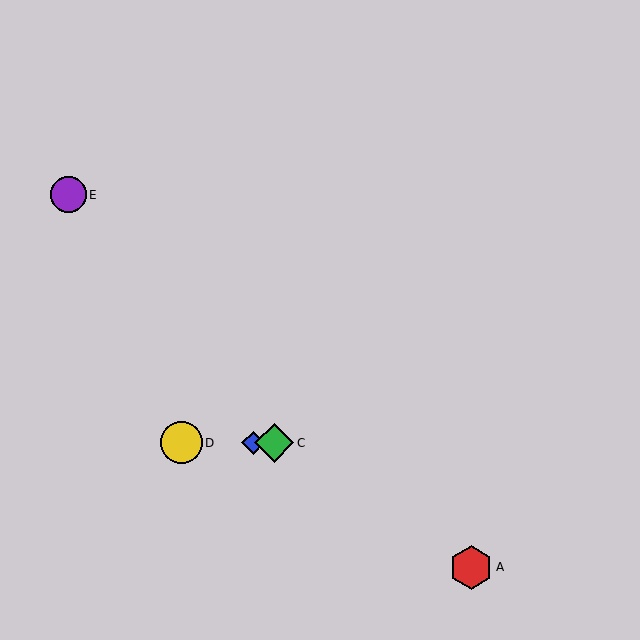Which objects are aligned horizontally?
Objects B, C, D are aligned horizontally.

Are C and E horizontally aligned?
No, C is at y≈443 and E is at y≈195.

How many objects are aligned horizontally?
3 objects (B, C, D) are aligned horizontally.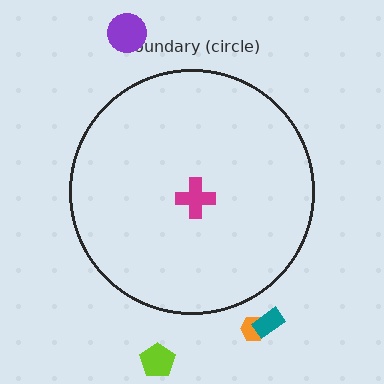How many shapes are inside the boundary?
1 inside, 4 outside.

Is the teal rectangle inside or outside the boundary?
Outside.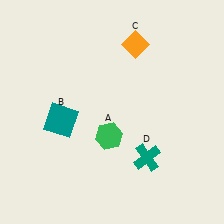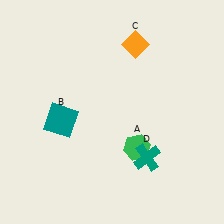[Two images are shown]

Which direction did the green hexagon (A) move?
The green hexagon (A) moved right.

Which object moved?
The green hexagon (A) moved right.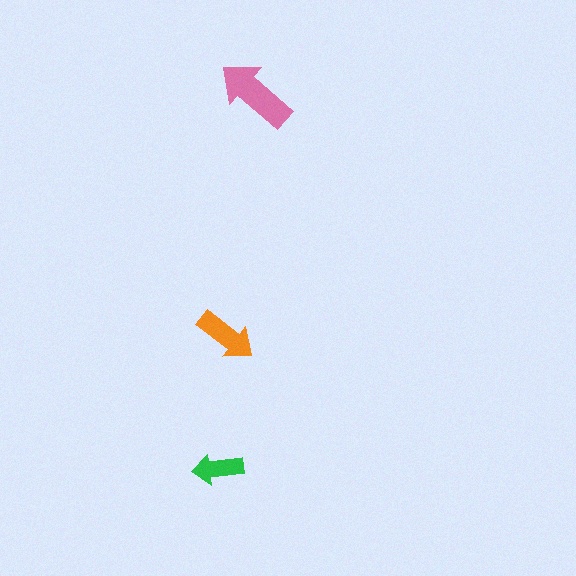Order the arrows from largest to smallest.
the pink one, the orange one, the green one.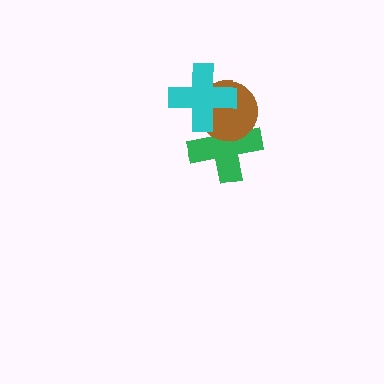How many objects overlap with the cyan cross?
2 objects overlap with the cyan cross.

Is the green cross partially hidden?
Yes, it is partially covered by another shape.